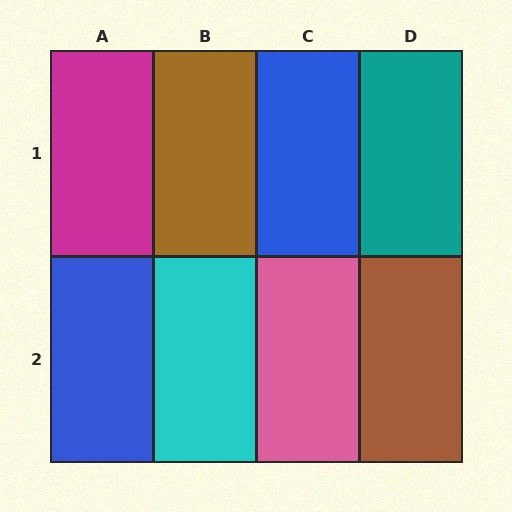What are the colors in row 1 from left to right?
Magenta, brown, blue, teal.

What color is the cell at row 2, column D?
Brown.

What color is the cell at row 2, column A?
Blue.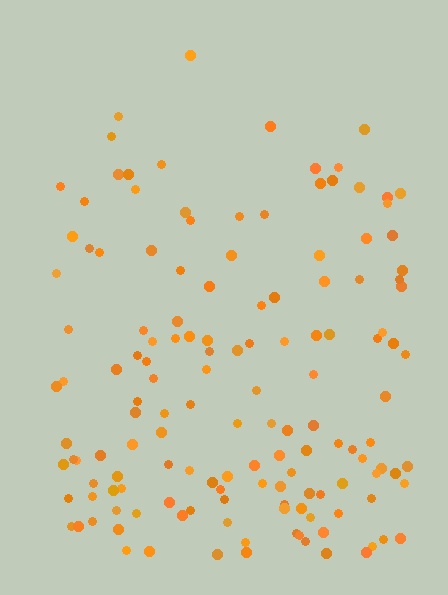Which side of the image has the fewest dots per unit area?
The top.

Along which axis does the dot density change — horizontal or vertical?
Vertical.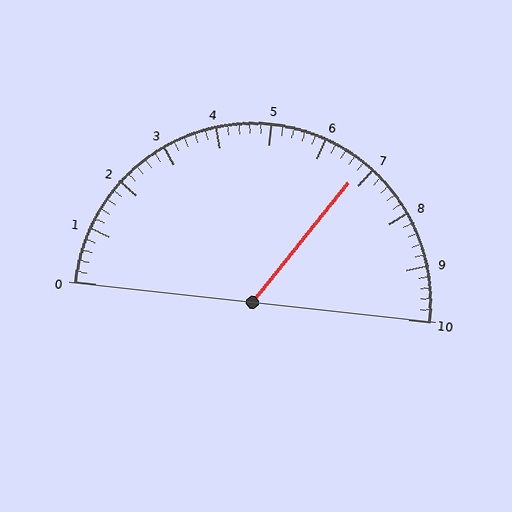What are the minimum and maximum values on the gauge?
The gauge ranges from 0 to 10.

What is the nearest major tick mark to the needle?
The nearest major tick mark is 7.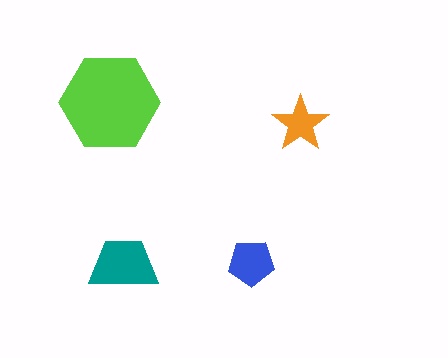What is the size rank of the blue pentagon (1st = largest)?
3rd.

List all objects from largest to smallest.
The lime hexagon, the teal trapezoid, the blue pentagon, the orange star.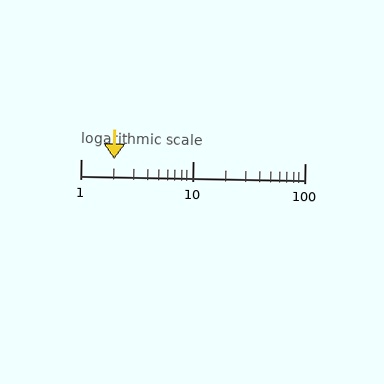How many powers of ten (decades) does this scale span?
The scale spans 2 decades, from 1 to 100.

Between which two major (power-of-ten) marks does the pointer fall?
The pointer is between 1 and 10.